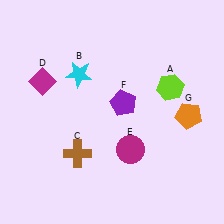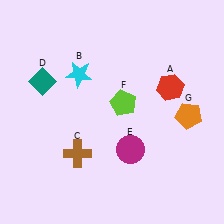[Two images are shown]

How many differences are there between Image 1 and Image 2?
There are 3 differences between the two images.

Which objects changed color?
A changed from lime to red. D changed from magenta to teal. F changed from purple to lime.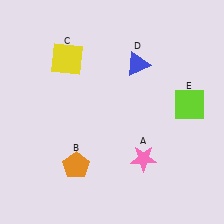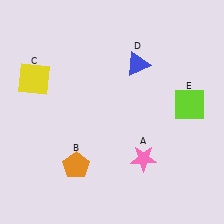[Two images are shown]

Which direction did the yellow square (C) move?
The yellow square (C) moved left.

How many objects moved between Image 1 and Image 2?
1 object moved between the two images.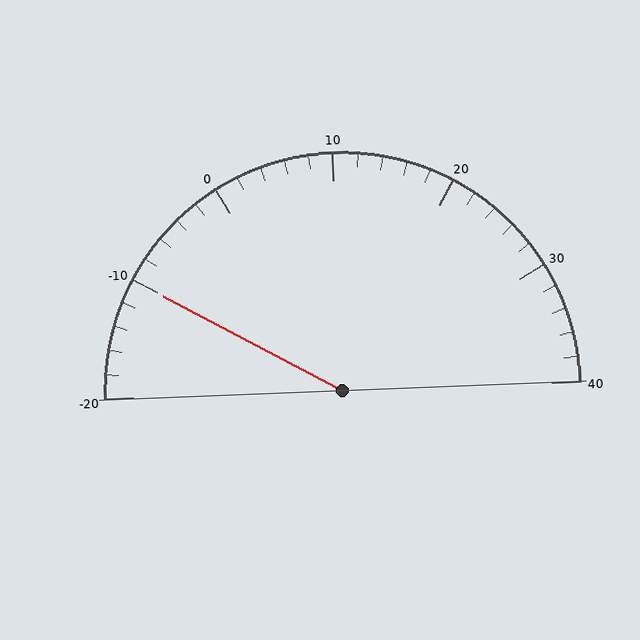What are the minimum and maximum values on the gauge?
The gauge ranges from -20 to 40.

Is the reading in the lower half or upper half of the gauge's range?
The reading is in the lower half of the range (-20 to 40).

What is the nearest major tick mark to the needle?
The nearest major tick mark is -10.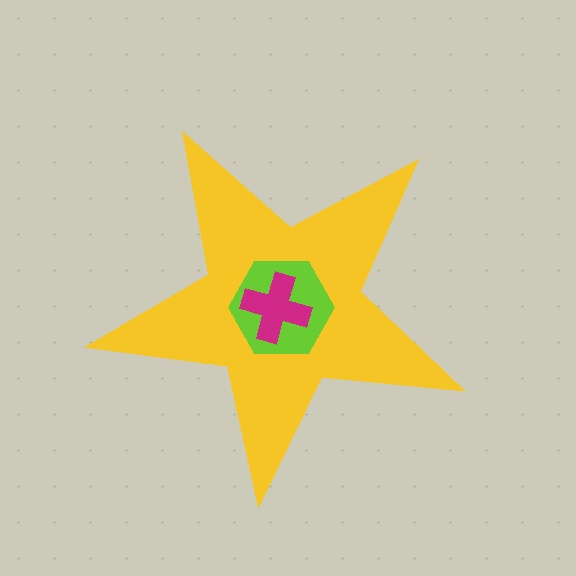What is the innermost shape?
The magenta cross.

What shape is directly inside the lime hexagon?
The magenta cross.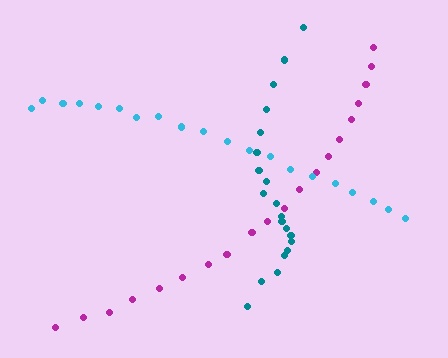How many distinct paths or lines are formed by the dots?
There are 3 distinct paths.